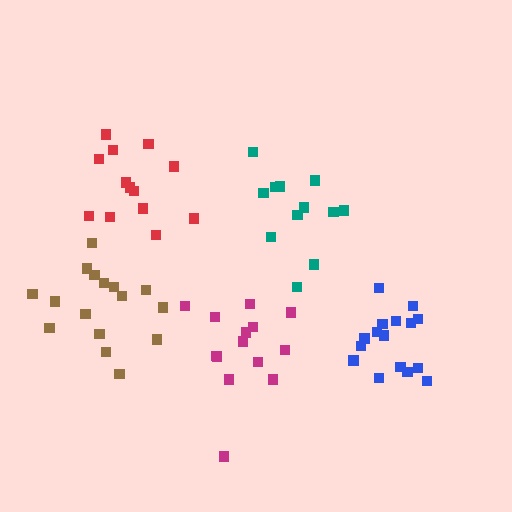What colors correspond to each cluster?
The clusters are colored: brown, teal, red, magenta, blue.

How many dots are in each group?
Group 1: 16 dots, Group 2: 12 dots, Group 3: 13 dots, Group 4: 14 dots, Group 5: 16 dots (71 total).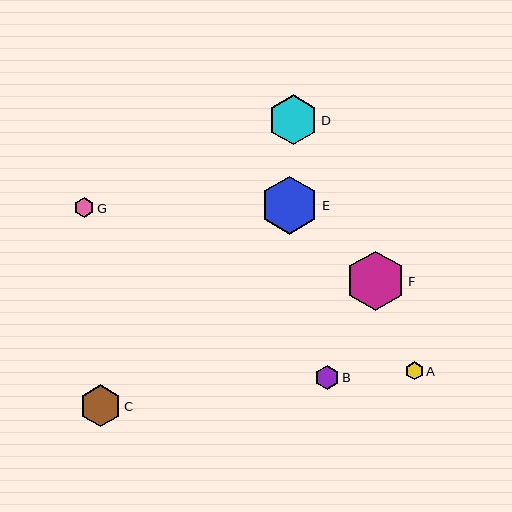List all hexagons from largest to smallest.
From largest to smallest: F, E, D, C, B, G, A.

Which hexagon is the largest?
Hexagon F is the largest with a size of approximately 59 pixels.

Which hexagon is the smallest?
Hexagon A is the smallest with a size of approximately 18 pixels.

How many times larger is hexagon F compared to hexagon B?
Hexagon F is approximately 2.4 times the size of hexagon B.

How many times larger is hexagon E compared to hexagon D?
Hexagon E is approximately 1.2 times the size of hexagon D.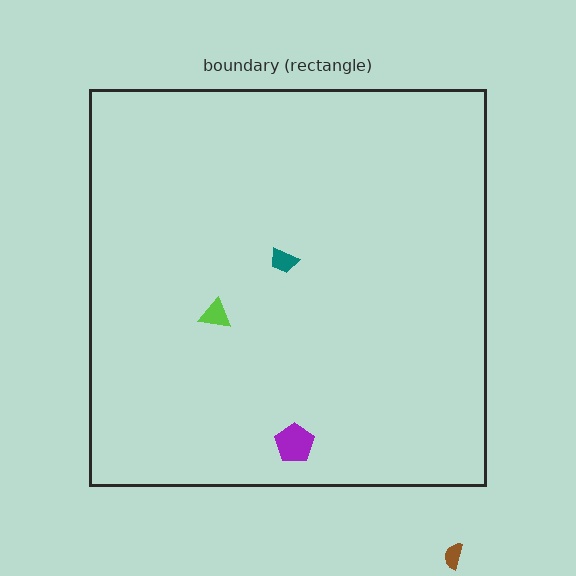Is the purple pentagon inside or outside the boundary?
Inside.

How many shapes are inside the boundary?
3 inside, 1 outside.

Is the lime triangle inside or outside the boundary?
Inside.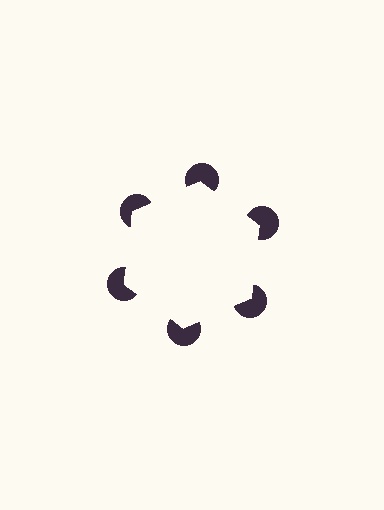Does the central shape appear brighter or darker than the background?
It typically appears slightly brighter than the background, even though no actual brightness change is drawn.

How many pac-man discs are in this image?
There are 6 — one at each vertex of the illusory hexagon.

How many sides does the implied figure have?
6 sides.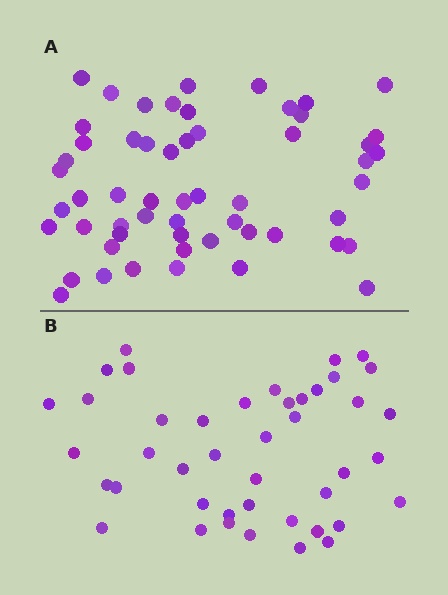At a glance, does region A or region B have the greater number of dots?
Region A (the top region) has more dots.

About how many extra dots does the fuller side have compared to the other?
Region A has approximately 15 more dots than region B.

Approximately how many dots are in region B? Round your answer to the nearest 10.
About 40 dots. (The exact count is 43, which rounds to 40.)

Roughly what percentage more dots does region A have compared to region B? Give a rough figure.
About 30% more.